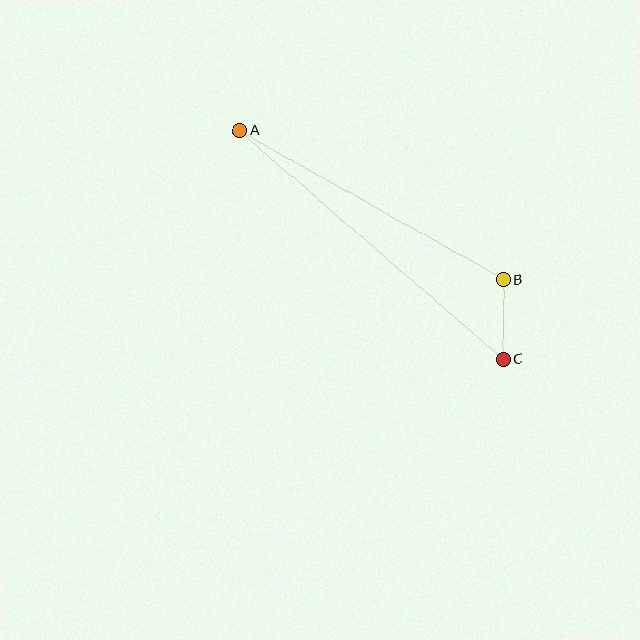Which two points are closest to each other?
Points B and C are closest to each other.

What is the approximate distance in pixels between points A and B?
The distance between A and B is approximately 303 pixels.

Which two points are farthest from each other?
Points A and C are farthest from each other.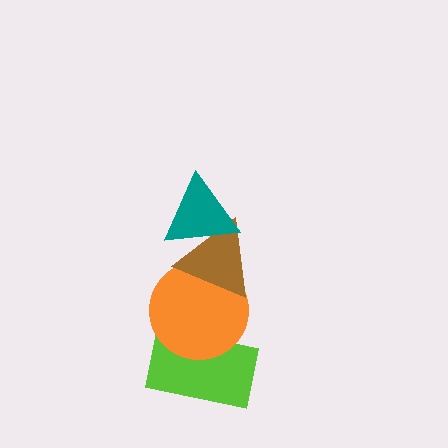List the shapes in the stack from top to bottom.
From top to bottom: the teal triangle, the brown triangle, the orange circle, the lime rectangle.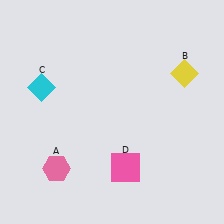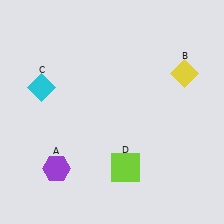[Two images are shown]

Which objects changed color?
A changed from pink to purple. D changed from pink to lime.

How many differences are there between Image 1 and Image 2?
There are 2 differences between the two images.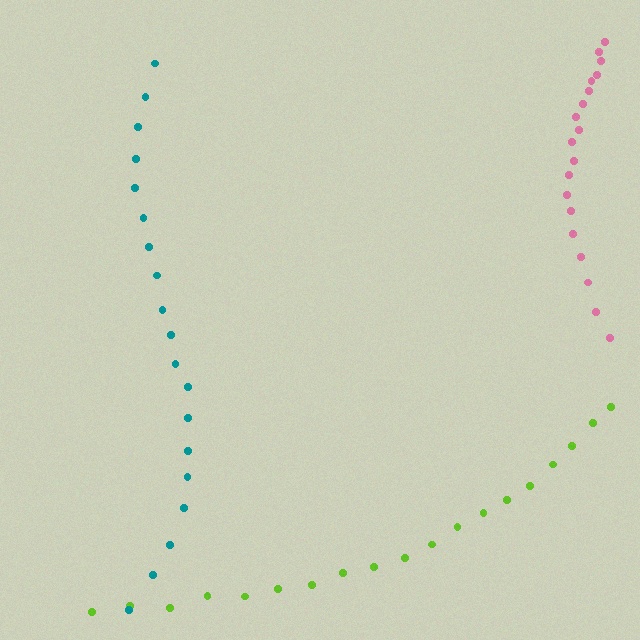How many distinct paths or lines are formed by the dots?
There are 3 distinct paths.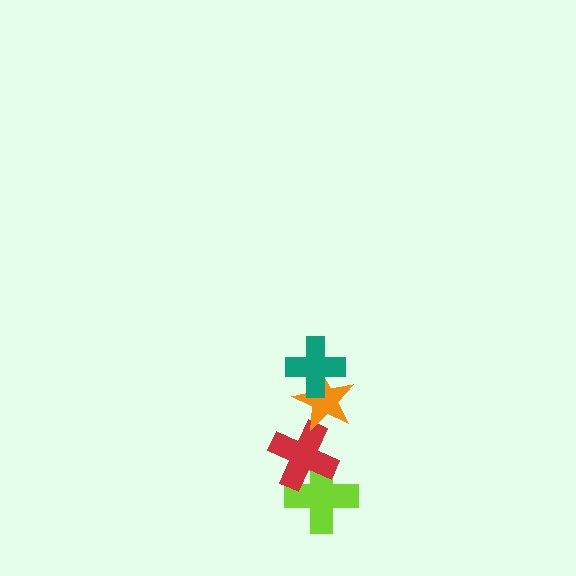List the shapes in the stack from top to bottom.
From top to bottom: the teal cross, the orange star, the red cross, the lime cross.